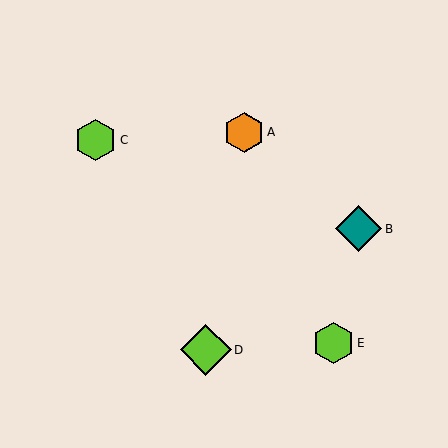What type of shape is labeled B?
Shape B is a teal diamond.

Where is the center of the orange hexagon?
The center of the orange hexagon is at (244, 132).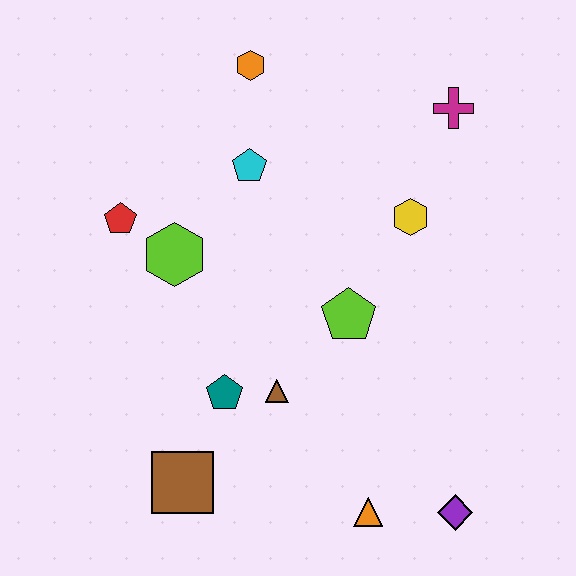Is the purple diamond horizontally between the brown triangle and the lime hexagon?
No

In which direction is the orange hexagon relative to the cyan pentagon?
The orange hexagon is above the cyan pentagon.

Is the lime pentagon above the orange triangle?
Yes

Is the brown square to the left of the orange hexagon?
Yes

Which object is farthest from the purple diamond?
The orange hexagon is farthest from the purple diamond.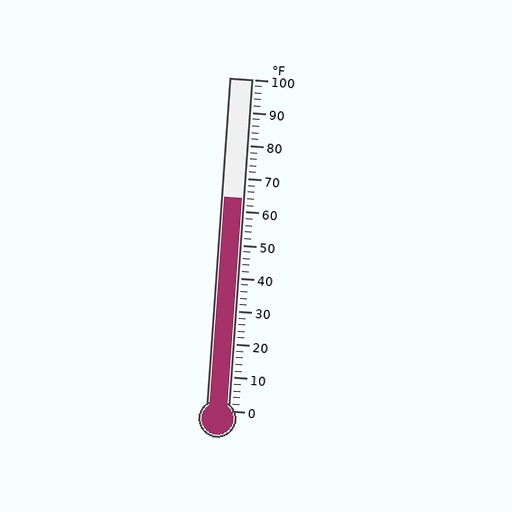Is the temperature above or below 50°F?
The temperature is above 50°F.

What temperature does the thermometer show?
The thermometer shows approximately 64°F.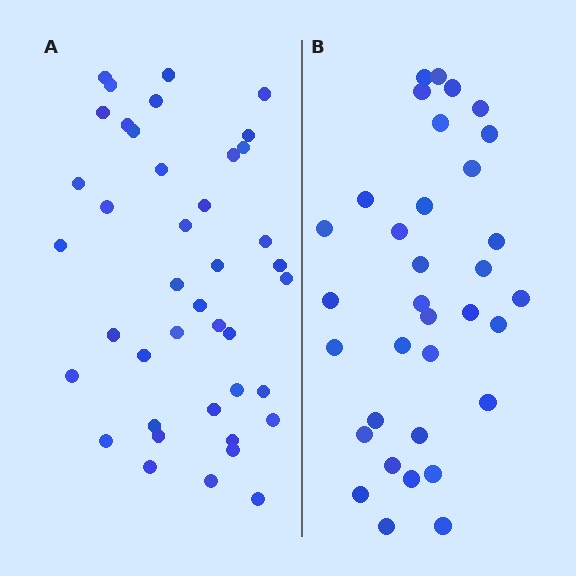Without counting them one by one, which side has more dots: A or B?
Region A (the left region) has more dots.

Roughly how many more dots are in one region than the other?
Region A has roughly 8 or so more dots than region B.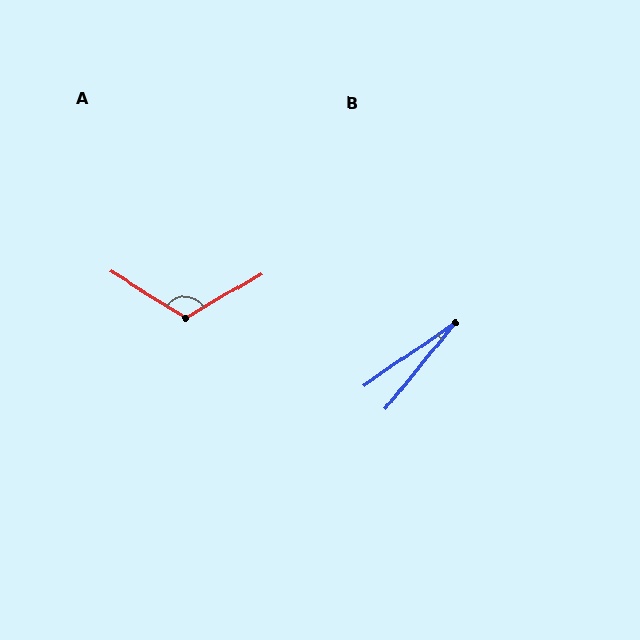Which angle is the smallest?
B, at approximately 17 degrees.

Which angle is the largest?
A, at approximately 118 degrees.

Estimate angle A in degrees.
Approximately 118 degrees.